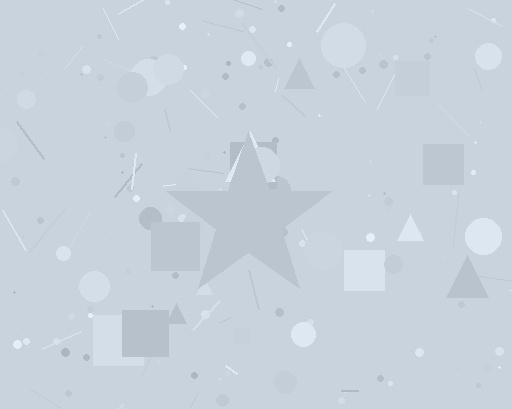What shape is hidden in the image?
A star is hidden in the image.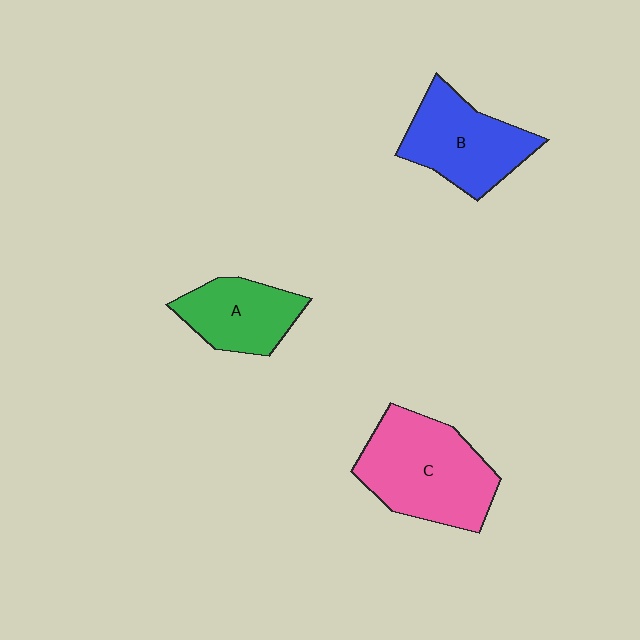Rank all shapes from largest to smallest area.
From largest to smallest: C (pink), B (blue), A (green).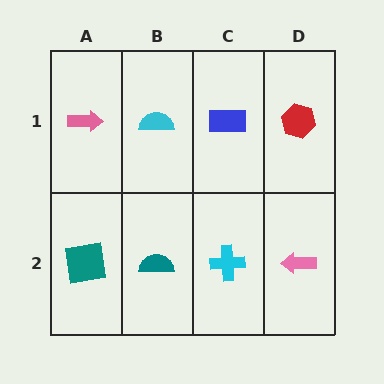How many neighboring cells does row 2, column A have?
2.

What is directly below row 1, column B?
A teal semicircle.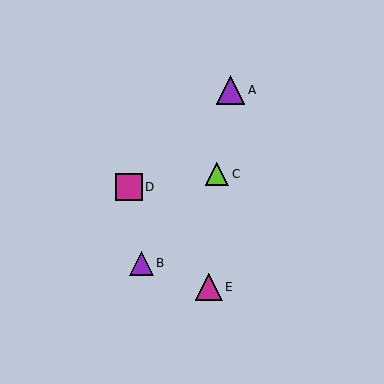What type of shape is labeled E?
Shape E is a magenta triangle.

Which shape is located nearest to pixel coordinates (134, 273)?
The purple triangle (labeled B) at (141, 263) is nearest to that location.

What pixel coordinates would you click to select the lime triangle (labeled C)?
Click at (217, 174) to select the lime triangle C.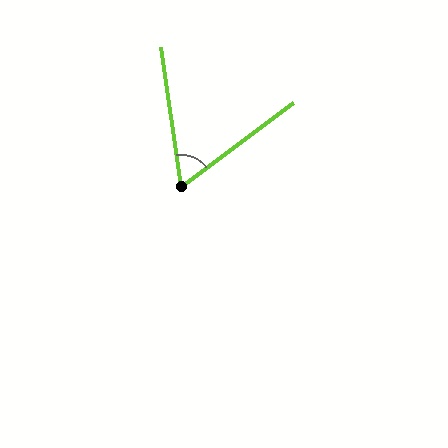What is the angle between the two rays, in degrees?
Approximately 61 degrees.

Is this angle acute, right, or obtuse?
It is acute.